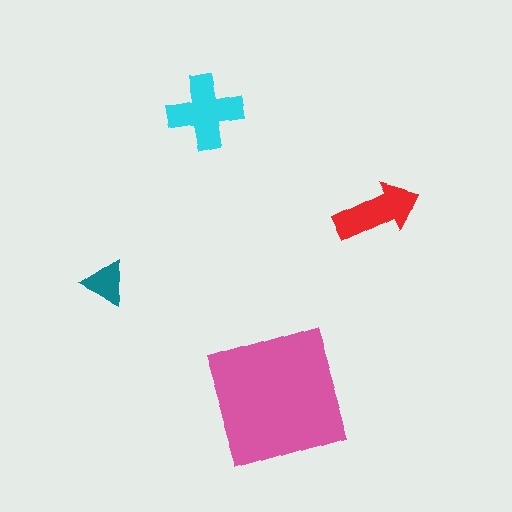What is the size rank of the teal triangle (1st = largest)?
4th.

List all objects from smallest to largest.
The teal triangle, the red arrow, the cyan cross, the pink square.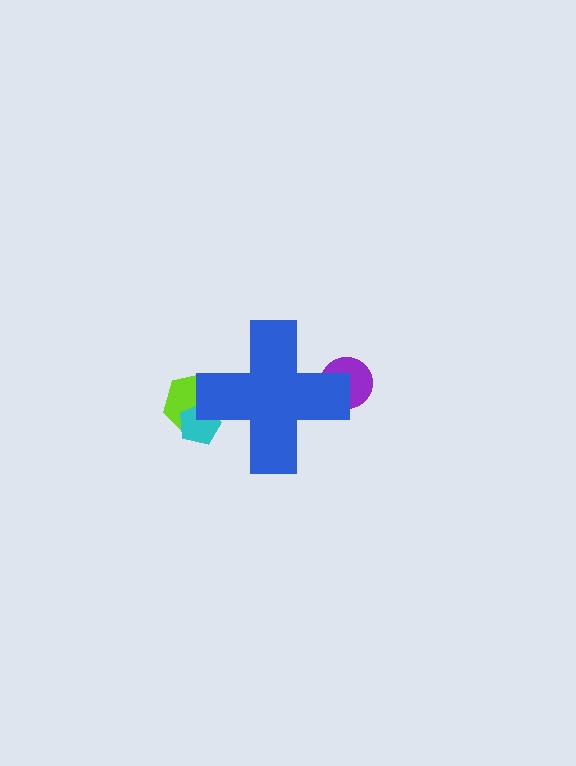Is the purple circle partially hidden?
Yes, the purple circle is partially hidden behind the blue cross.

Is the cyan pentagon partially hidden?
Yes, the cyan pentagon is partially hidden behind the blue cross.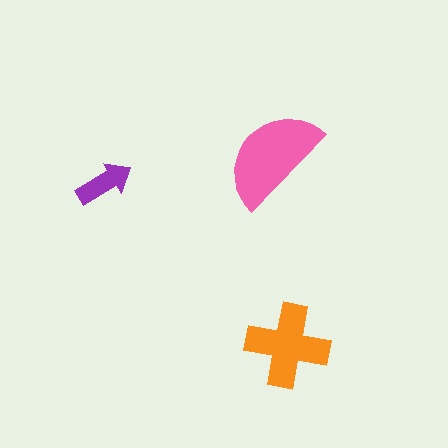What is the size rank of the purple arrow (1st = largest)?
3rd.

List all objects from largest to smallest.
The pink semicircle, the orange cross, the purple arrow.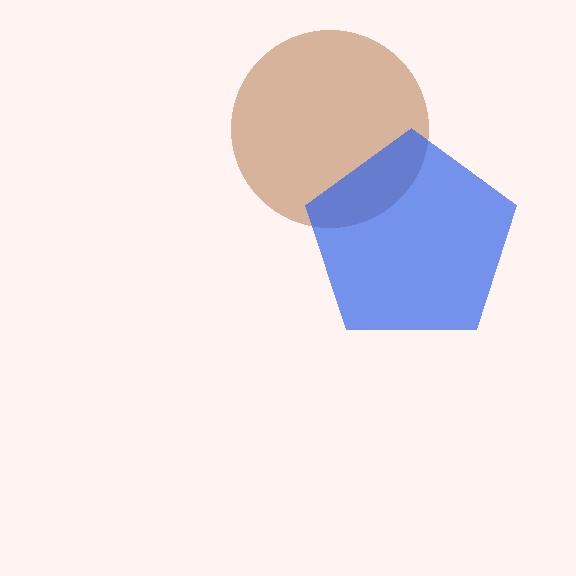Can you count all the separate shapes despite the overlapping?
Yes, there are 2 separate shapes.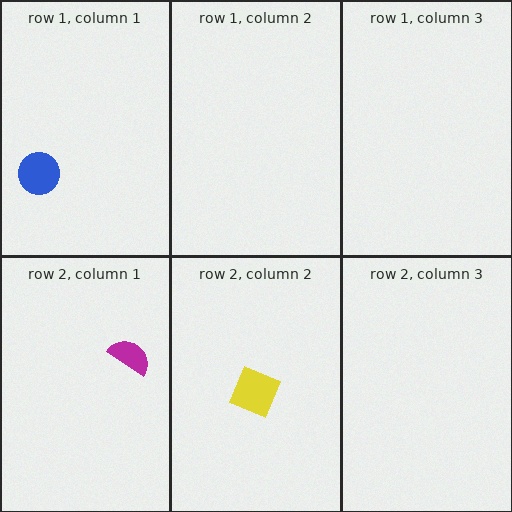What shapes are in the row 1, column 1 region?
The blue circle.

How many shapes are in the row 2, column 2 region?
1.